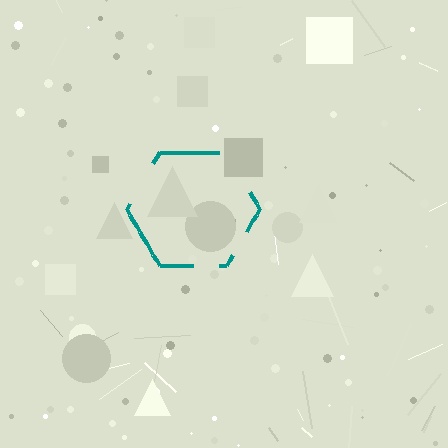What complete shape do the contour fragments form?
The contour fragments form a hexagon.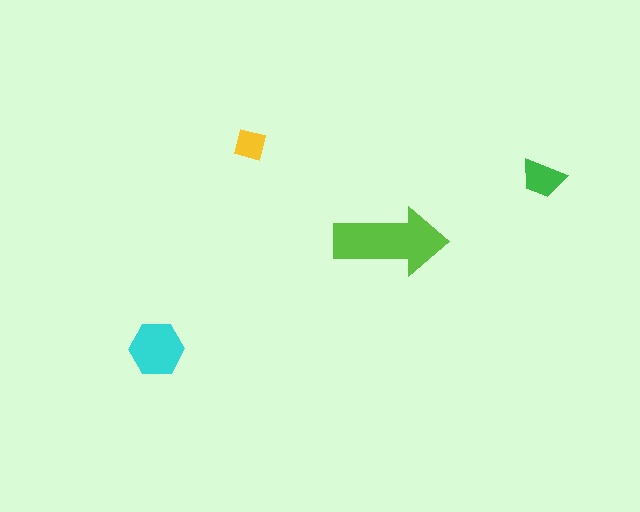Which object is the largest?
The lime arrow.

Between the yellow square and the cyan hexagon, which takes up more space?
The cyan hexagon.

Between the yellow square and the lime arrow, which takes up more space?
The lime arrow.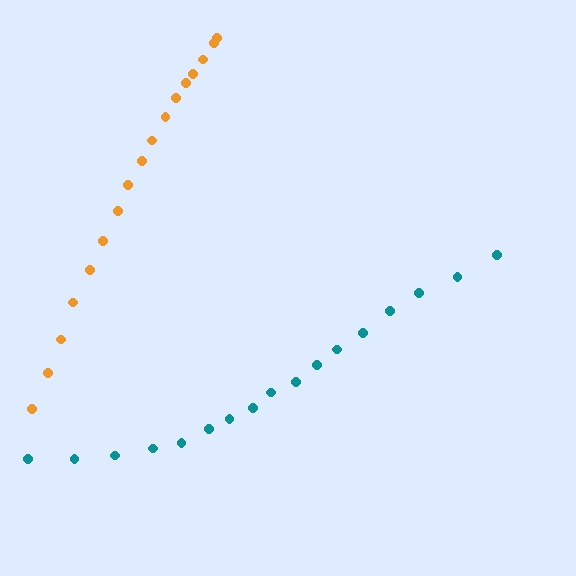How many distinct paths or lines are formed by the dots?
There are 2 distinct paths.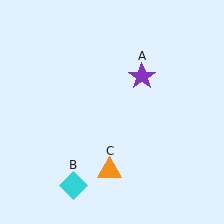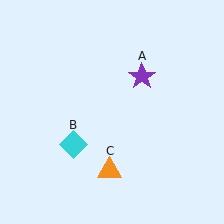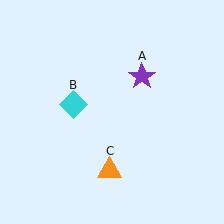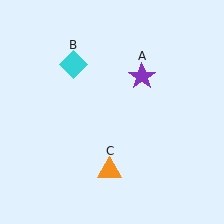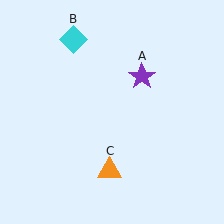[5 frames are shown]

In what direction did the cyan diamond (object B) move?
The cyan diamond (object B) moved up.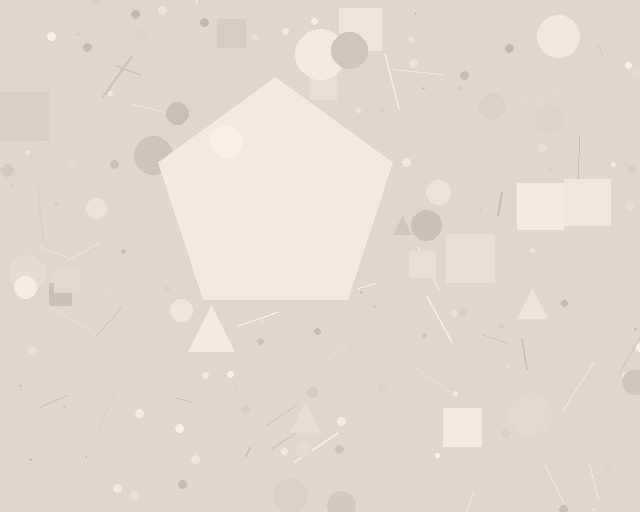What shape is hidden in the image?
A pentagon is hidden in the image.